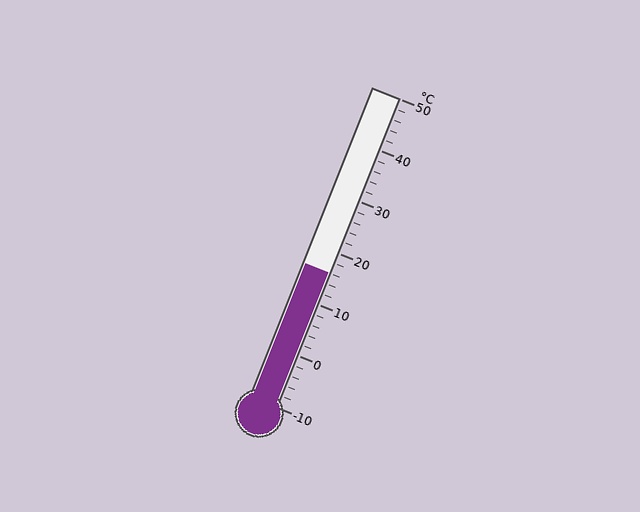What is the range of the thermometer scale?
The thermometer scale ranges from -10°C to 50°C.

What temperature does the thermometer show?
The thermometer shows approximately 16°C.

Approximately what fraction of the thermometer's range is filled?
The thermometer is filled to approximately 45% of its range.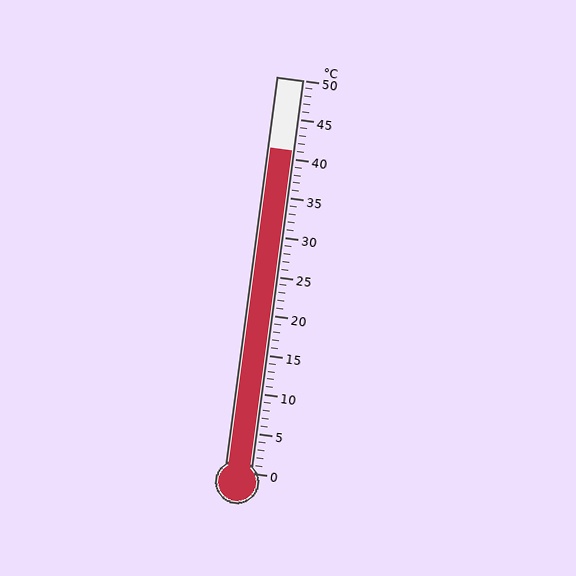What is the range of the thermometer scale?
The thermometer scale ranges from 0°C to 50°C.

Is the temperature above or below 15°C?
The temperature is above 15°C.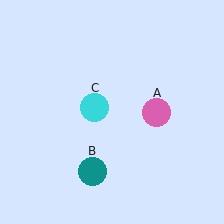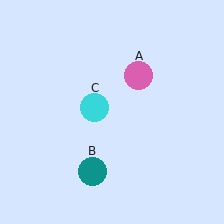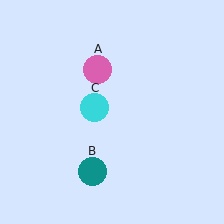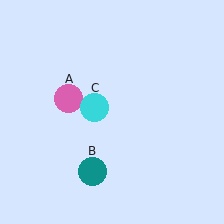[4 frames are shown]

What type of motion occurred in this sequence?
The pink circle (object A) rotated counterclockwise around the center of the scene.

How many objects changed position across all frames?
1 object changed position: pink circle (object A).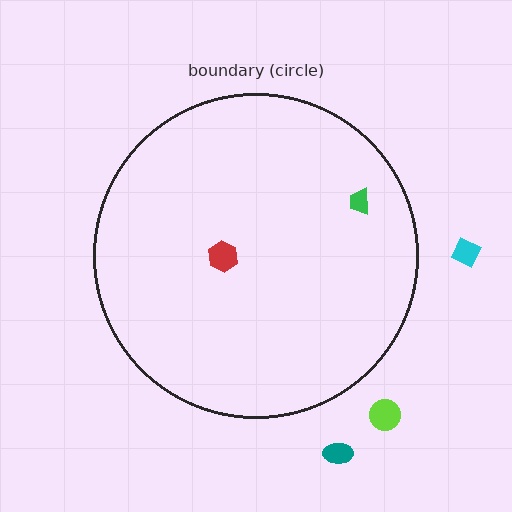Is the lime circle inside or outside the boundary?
Outside.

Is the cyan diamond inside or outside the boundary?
Outside.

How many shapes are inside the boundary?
2 inside, 3 outside.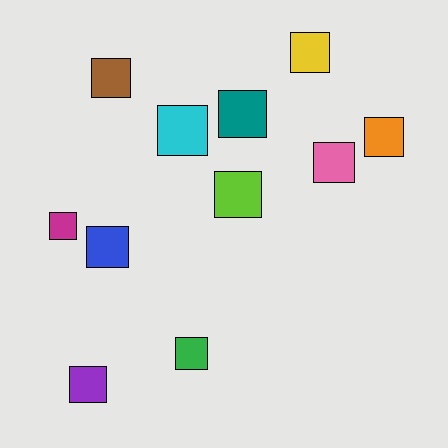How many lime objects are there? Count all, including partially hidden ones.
There is 1 lime object.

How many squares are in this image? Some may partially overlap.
There are 11 squares.